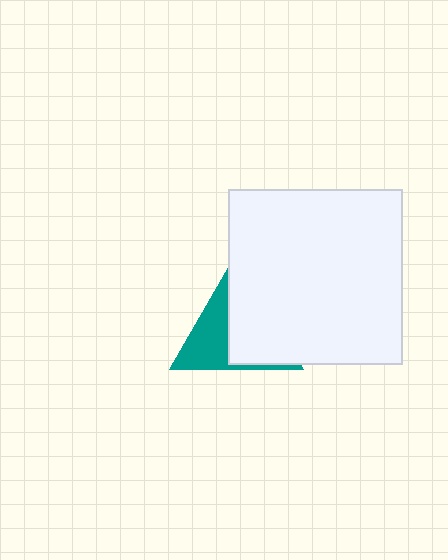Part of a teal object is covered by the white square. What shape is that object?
It is a triangle.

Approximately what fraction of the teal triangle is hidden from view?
Roughly 59% of the teal triangle is hidden behind the white square.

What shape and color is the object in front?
The object in front is a white square.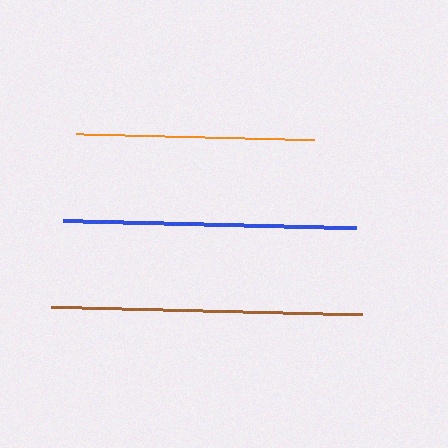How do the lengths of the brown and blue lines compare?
The brown and blue lines are approximately the same length.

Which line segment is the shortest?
The orange line is the shortest at approximately 238 pixels.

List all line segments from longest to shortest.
From longest to shortest: brown, blue, orange.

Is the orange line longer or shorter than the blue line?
The blue line is longer than the orange line.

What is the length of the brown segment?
The brown segment is approximately 311 pixels long.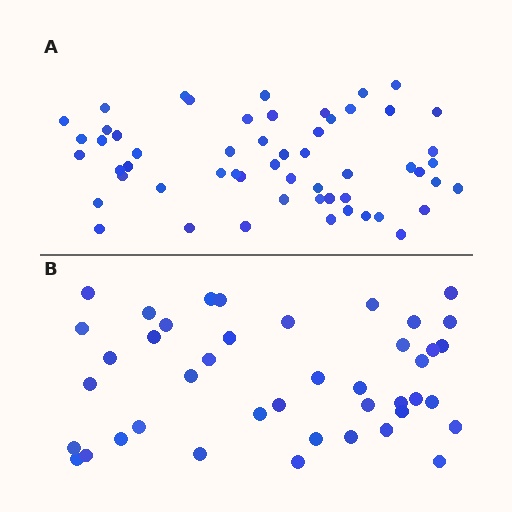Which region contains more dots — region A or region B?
Region A (the top region) has more dots.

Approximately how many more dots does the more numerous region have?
Region A has approximately 15 more dots than region B.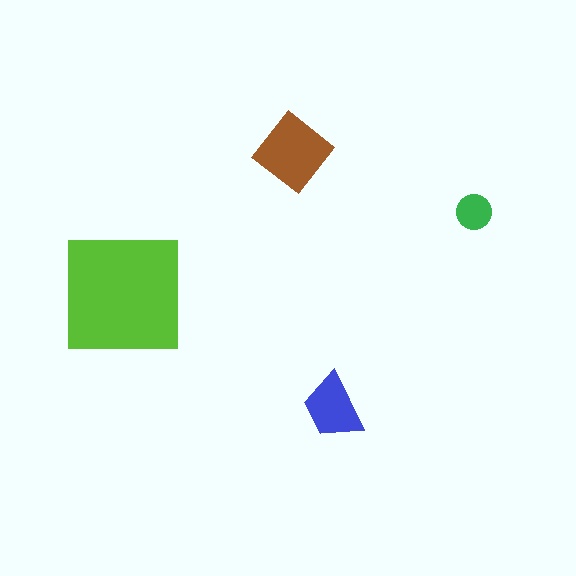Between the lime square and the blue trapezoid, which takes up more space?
The lime square.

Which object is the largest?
The lime square.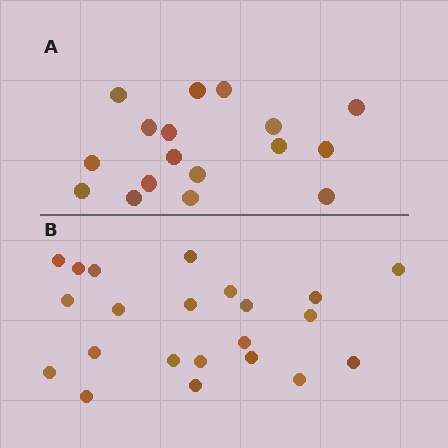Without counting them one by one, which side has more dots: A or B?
Region B (the bottom region) has more dots.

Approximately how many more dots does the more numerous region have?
Region B has about 5 more dots than region A.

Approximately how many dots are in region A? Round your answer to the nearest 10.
About 20 dots. (The exact count is 17, which rounds to 20.)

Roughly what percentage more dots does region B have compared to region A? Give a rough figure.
About 30% more.